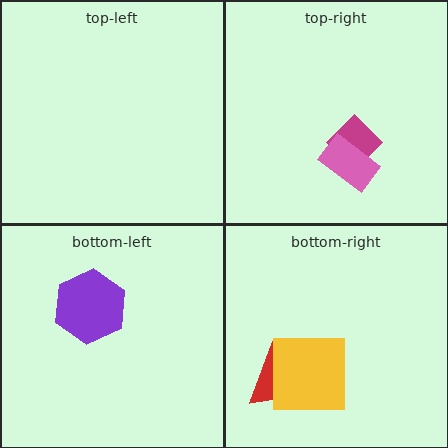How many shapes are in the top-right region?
2.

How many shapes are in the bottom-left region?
1.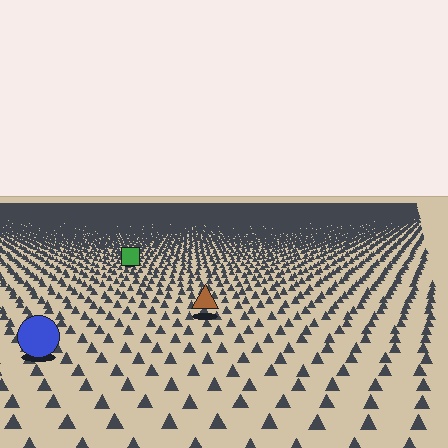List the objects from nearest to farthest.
From nearest to farthest: the blue circle, the brown triangle, the green square.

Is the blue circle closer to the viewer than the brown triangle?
Yes. The blue circle is closer — you can tell from the texture gradient: the ground texture is coarser near it.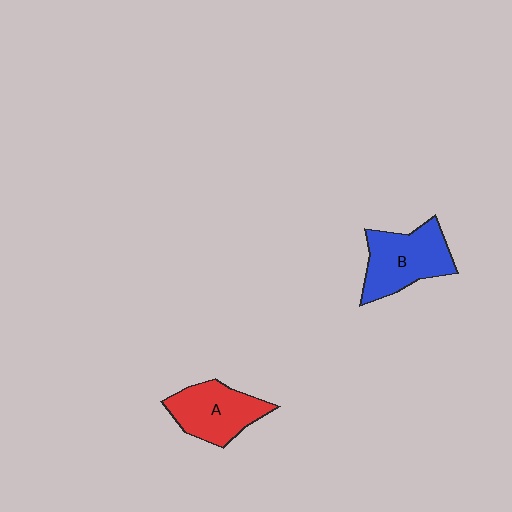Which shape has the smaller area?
Shape A (red).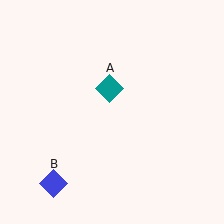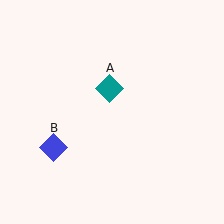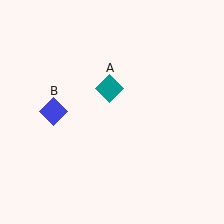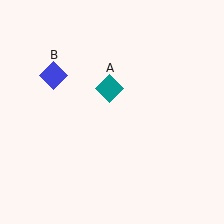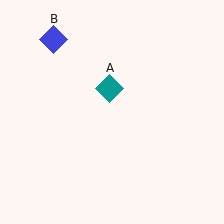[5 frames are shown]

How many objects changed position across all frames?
1 object changed position: blue diamond (object B).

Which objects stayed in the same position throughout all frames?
Teal diamond (object A) remained stationary.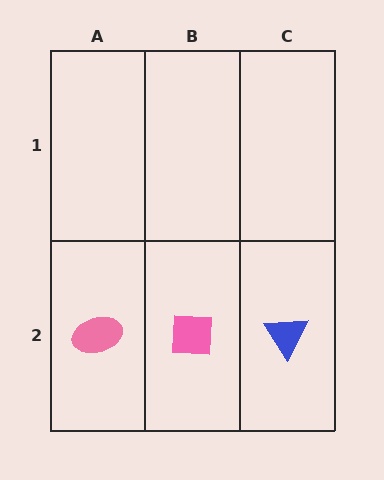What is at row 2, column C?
A blue triangle.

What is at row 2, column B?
A pink square.